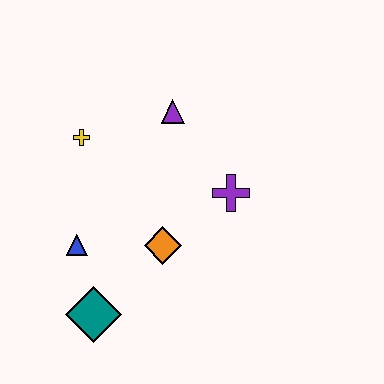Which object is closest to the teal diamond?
The blue triangle is closest to the teal diamond.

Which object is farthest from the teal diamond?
The purple triangle is farthest from the teal diamond.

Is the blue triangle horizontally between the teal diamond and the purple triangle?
No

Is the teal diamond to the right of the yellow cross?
Yes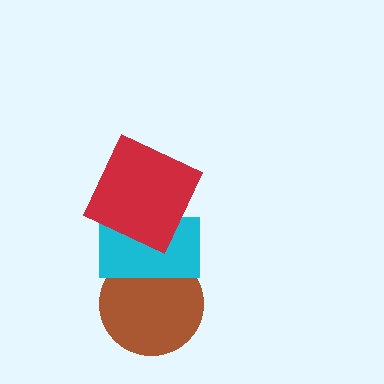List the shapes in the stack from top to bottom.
From top to bottom: the red square, the cyan rectangle, the brown circle.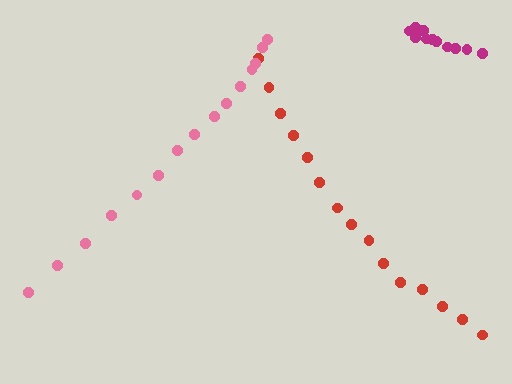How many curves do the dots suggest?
There are 3 distinct paths.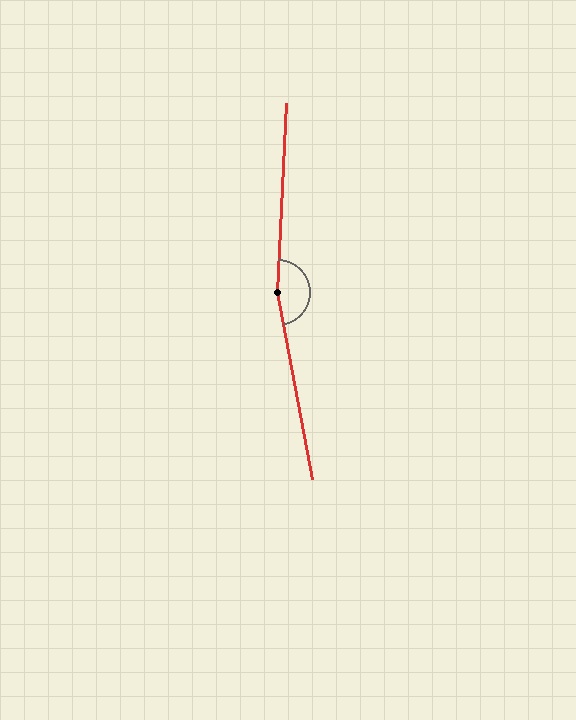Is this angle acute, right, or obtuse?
It is obtuse.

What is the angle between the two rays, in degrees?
Approximately 167 degrees.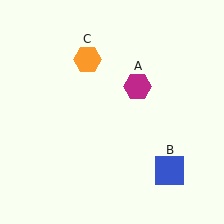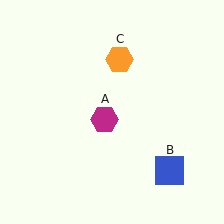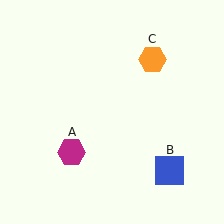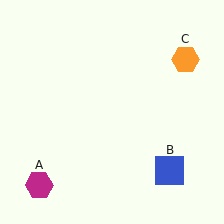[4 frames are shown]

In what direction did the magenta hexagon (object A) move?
The magenta hexagon (object A) moved down and to the left.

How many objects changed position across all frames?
2 objects changed position: magenta hexagon (object A), orange hexagon (object C).